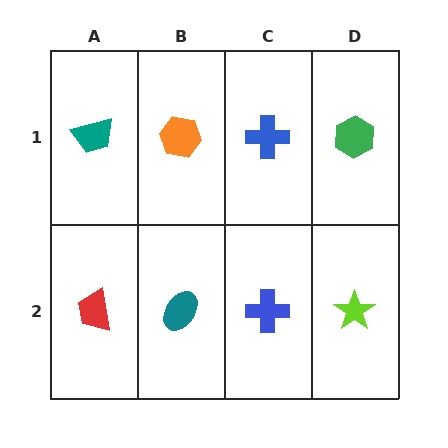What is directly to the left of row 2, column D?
A blue cross.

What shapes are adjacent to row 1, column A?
A red trapezoid (row 2, column A), an orange hexagon (row 1, column B).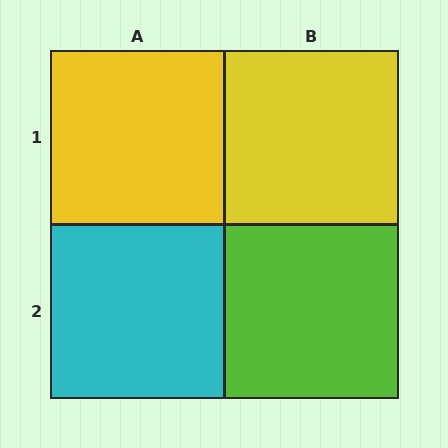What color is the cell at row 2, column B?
Lime.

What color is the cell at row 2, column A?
Cyan.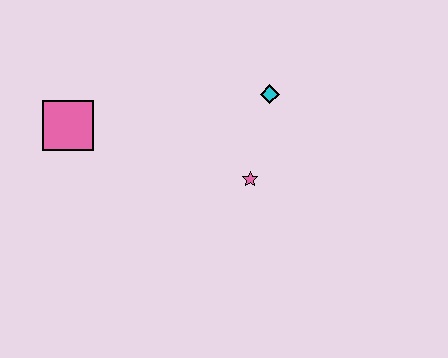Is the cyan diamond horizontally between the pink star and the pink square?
No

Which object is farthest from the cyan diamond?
The pink square is farthest from the cyan diamond.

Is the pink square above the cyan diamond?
No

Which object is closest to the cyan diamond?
The pink star is closest to the cyan diamond.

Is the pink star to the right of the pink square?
Yes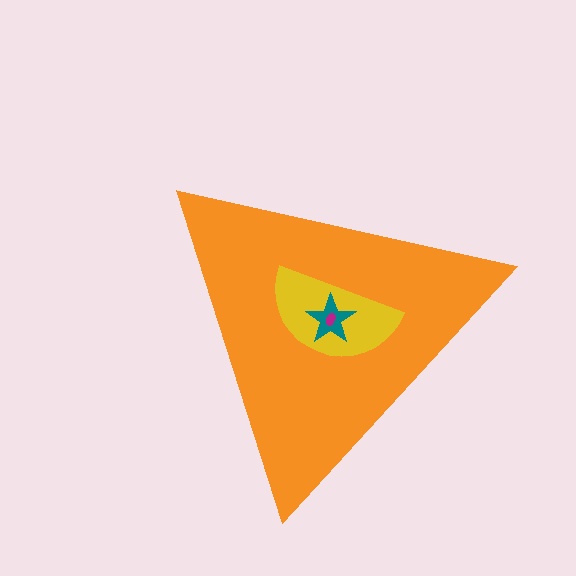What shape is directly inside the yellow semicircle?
The teal star.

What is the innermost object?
The magenta ellipse.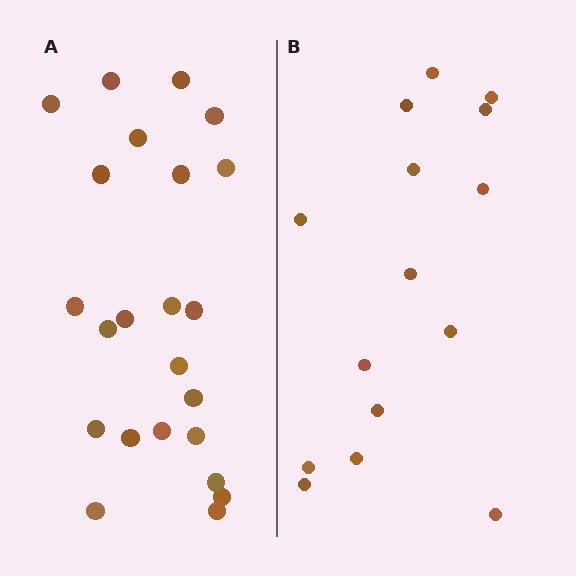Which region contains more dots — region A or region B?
Region A (the left region) has more dots.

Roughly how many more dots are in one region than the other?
Region A has roughly 8 or so more dots than region B.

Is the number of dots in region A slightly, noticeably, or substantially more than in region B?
Region A has substantially more. The ratio is roughly 1.5 to 1.